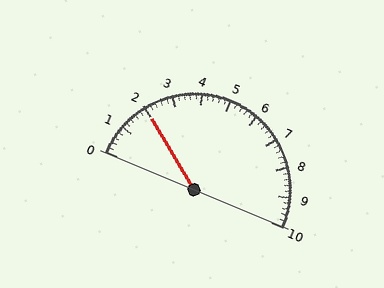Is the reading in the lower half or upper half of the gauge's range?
The reading is in the lower half of the range (0 to 10).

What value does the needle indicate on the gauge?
The needle indicates approximately 2.0.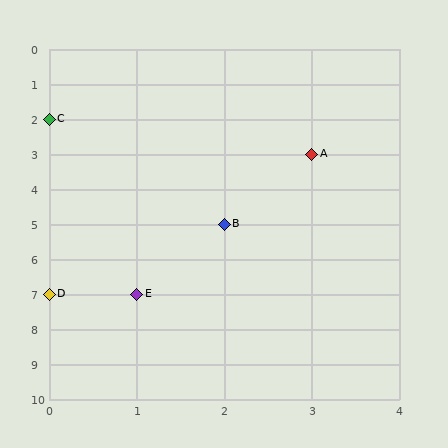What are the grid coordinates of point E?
Point E is at grid coordinates (1, 7).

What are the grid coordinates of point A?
Point A is at grid coordinates (3, 3).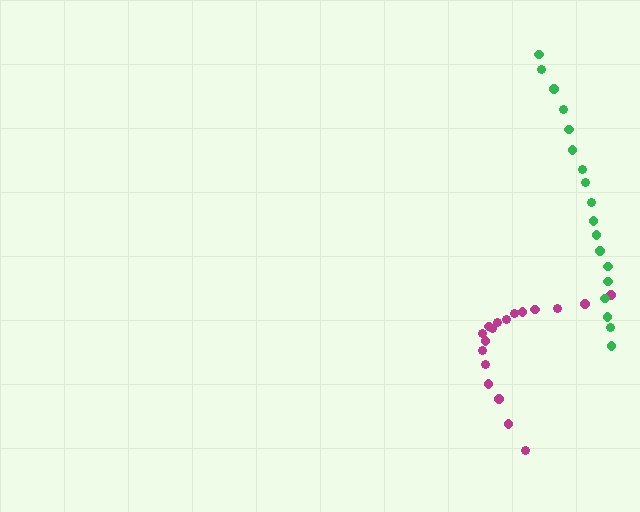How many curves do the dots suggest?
There are 2 distinct paths.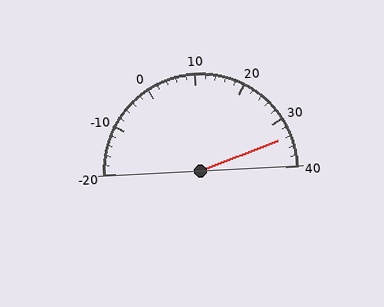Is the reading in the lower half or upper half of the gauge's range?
The reading is in the upper half of the range (-20 to 40).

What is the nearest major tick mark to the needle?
The nearest major tick mark is 30.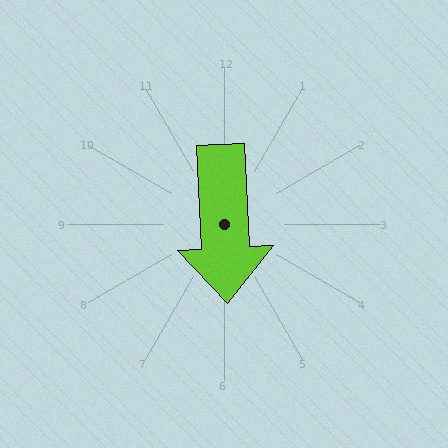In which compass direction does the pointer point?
South.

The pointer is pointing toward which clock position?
Roughly 6 o'clock.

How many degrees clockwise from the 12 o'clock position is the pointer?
Approximately 177 degrees.